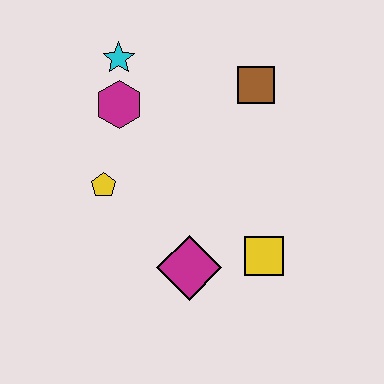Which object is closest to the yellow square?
The magenta diamond is closest to the yellow square.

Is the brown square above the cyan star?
No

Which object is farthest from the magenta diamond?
The cyan star is farthest from the magenta diamond.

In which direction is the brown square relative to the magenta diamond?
The brown square is above the magenta diamond.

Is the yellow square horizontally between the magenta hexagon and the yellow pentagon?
No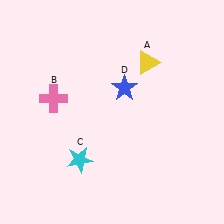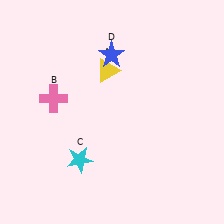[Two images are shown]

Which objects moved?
The objects that moved are: the yellow triangle (A), the blue star (D).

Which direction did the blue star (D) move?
The blue star (D) moved up.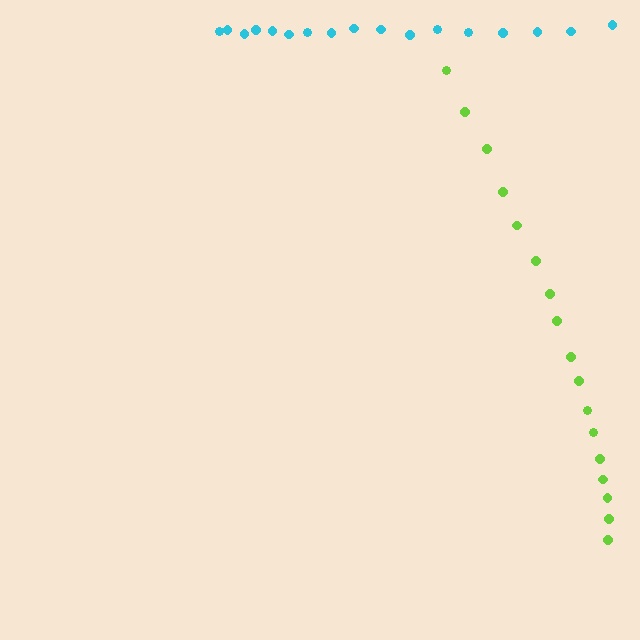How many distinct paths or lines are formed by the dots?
There are 2 distinct paths.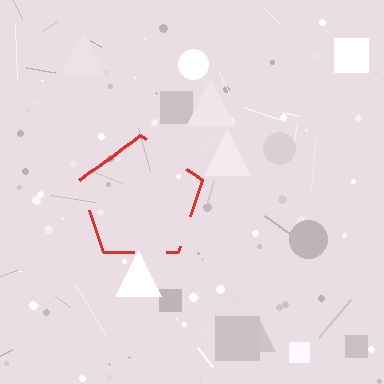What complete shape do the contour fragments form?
The contour fragments form a pentagon.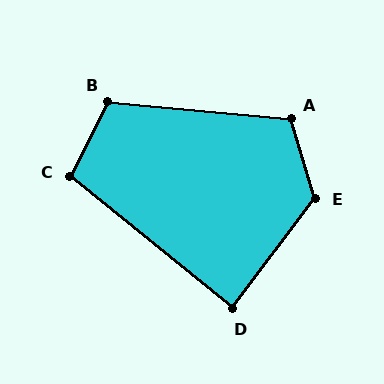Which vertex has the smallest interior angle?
D, at approximately 88 degrees.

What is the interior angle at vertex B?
Approximately 112 degrees (obtuse).